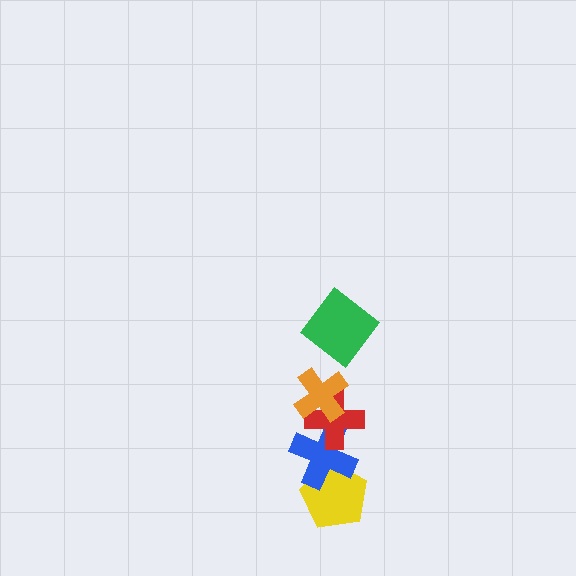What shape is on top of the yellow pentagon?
The blue cross is on top of the yellow pentagon.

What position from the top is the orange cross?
The orange cross is 2nd from the top.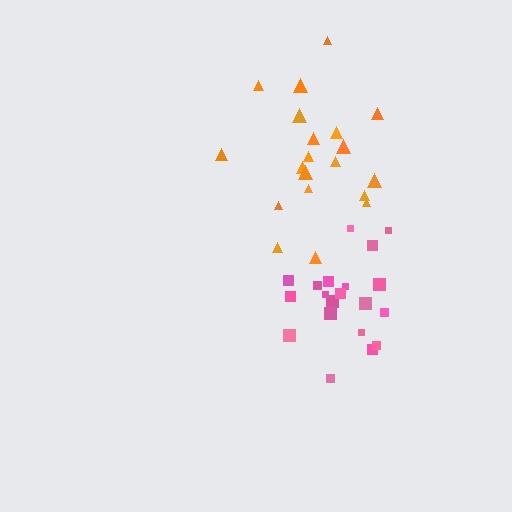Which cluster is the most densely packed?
Pink.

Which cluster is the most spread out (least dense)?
Orange.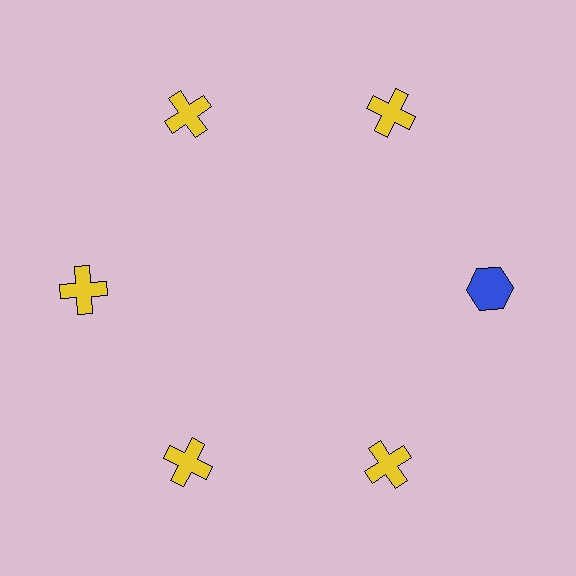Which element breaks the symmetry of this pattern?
The blue hexagon at roughly the 3 o'clock position breaks the symmetry. All other shapes are yellow crosses.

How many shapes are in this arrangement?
There are 6 shapes arranged in a ring pattern.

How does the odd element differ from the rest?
It differs in both color (blue instead of yellow) and shape (hexagon instead of cross).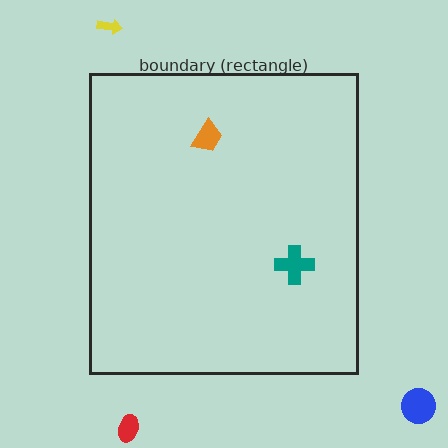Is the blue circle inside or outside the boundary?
Outside.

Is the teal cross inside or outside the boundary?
Inside.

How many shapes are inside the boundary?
2 inside, 3 outside.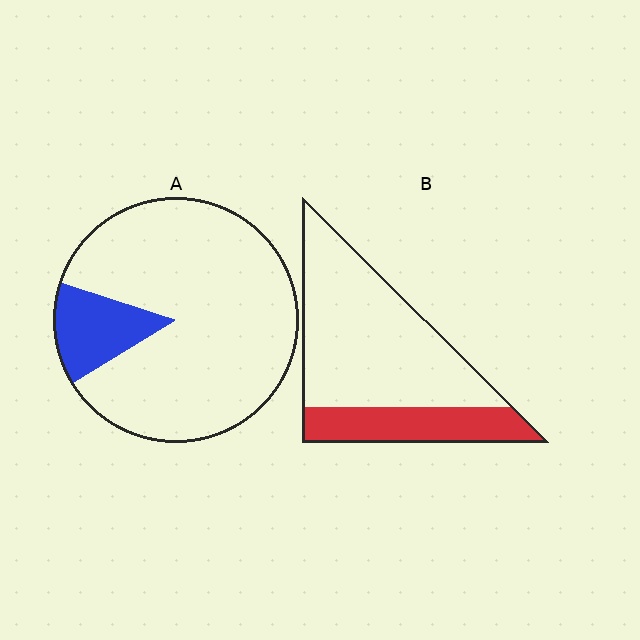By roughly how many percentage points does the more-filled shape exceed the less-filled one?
By roughly 15 percentage points (B over A).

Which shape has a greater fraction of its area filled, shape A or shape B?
Shape B.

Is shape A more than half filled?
No.